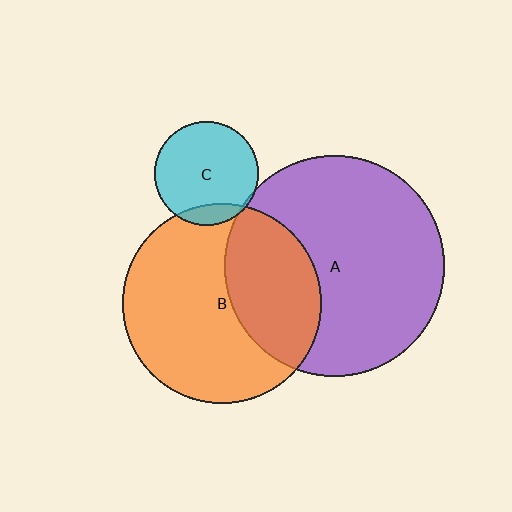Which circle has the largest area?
Circle A (purple).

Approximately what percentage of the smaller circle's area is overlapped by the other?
Approximately 10%.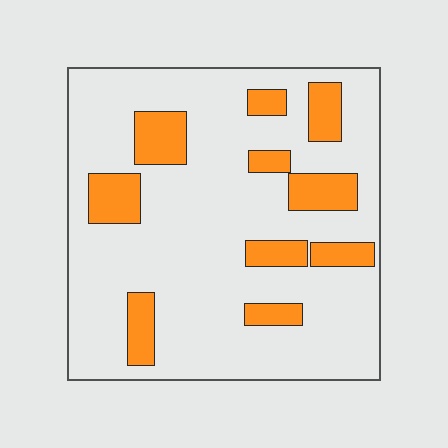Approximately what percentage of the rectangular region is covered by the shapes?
Approximately 20%.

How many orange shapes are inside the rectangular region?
10.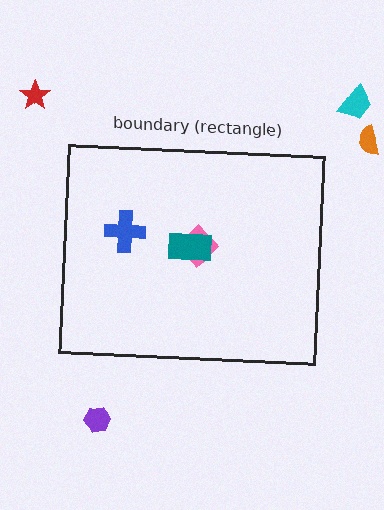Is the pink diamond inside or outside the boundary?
Inside.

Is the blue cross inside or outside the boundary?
Inside.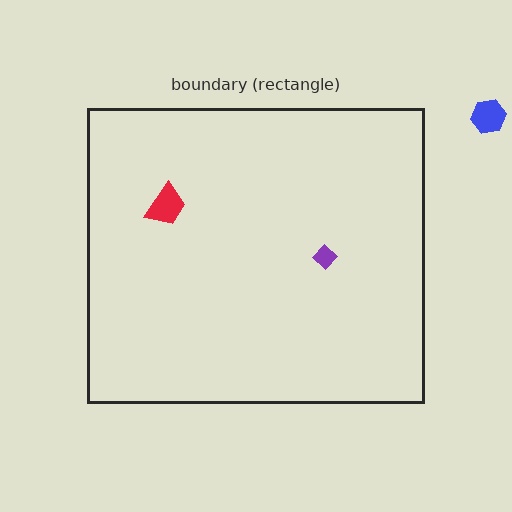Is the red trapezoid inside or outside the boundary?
Inside.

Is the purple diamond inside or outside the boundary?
Inside.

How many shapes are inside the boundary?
2 inside, 1 outside.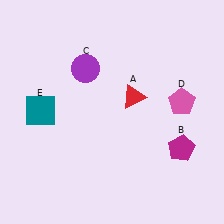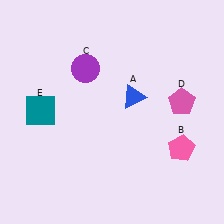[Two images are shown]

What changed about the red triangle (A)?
In Image 1, A is red. In Image 2, it changed to blue.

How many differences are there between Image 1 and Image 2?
There are 2 differences between the two images.